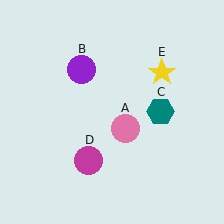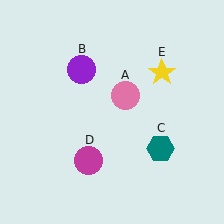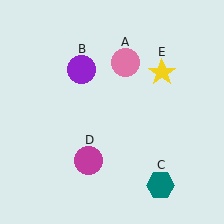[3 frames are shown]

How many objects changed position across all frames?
2 objects changed position: pink circle (object A), teal hexagon (object C).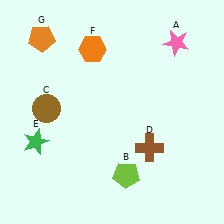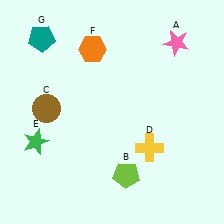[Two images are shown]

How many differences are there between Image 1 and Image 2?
There are 2 differences between the two images.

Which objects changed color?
D changed from brown to yellow. G changed from orange to teal.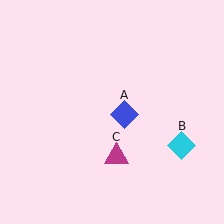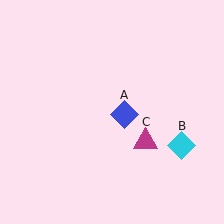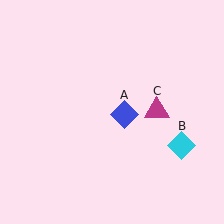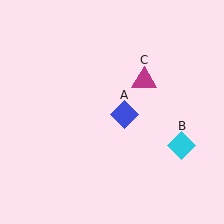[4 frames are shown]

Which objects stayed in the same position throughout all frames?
Blue diamond (object A) and cyan diamond (object B) remained stationary.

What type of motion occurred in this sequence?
The magenta triangle (object C) rotated counterclockwise around the center of the scene.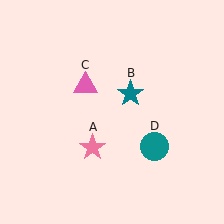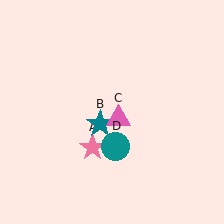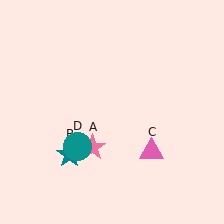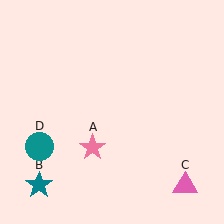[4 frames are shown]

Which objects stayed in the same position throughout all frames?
Pink star (object A) remained stationary.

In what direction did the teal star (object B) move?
The teal star (object B) moved down and to the left.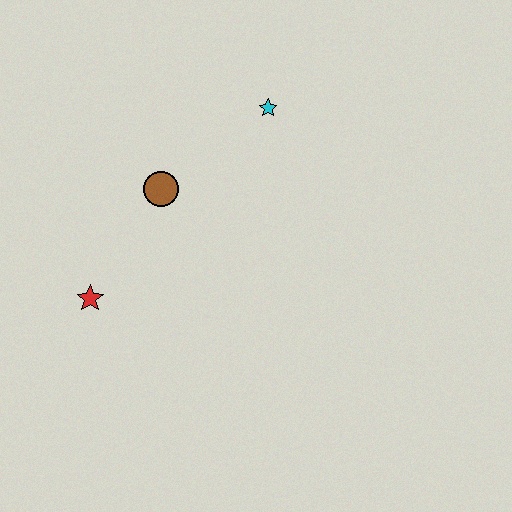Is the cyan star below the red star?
No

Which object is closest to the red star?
The brown circle is closest to the red star.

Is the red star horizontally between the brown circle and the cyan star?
No